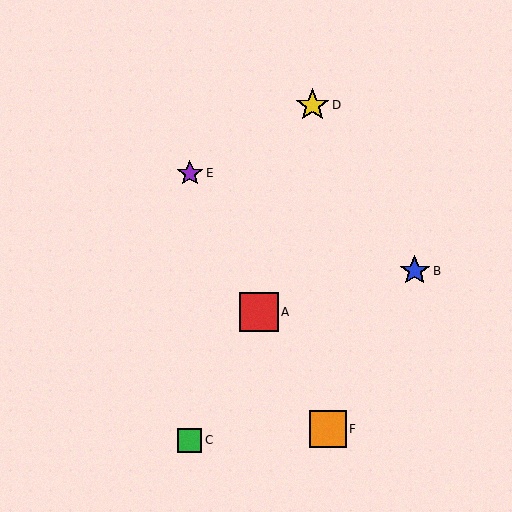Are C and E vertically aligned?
Yes, both are at x≈190.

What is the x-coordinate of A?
Object A is at x≈259.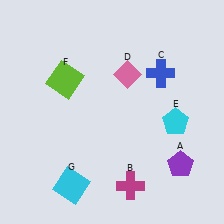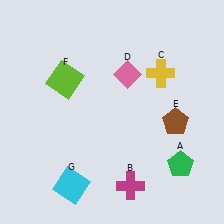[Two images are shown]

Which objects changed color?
A changed from purple to green. C changed from blue to yellow. E changed from cyan to brown.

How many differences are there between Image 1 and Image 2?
There are 3 differences between the two images.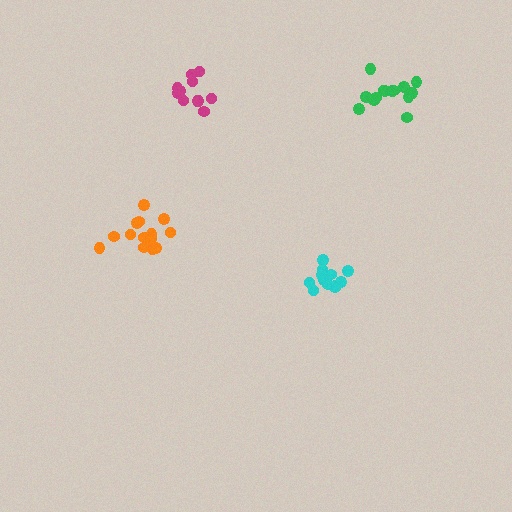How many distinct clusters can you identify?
There are 4 distinct clusters.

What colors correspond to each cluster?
The clusters are colored: green, cyan, magenta, orange.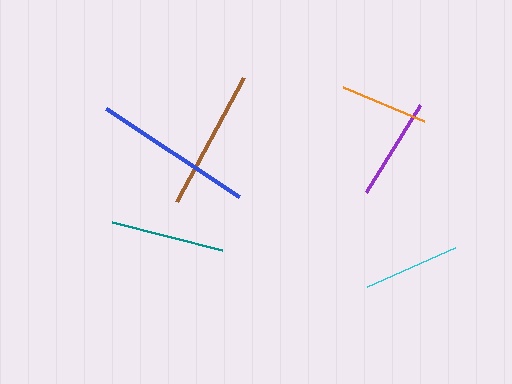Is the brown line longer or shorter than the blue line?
The blue line is longer than the brown line.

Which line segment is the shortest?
The orange line is the shortest at approximately 88 pixels.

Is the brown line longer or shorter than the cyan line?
The brown line is longer than the cyan line.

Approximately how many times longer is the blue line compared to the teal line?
The blue line is approximately 1.4 times the length of the teal line.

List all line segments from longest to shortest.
From longest to shortest: blue, brown, teal, purple, cyan, orange.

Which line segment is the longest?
The blue line is the longest at approximately 160 pixels.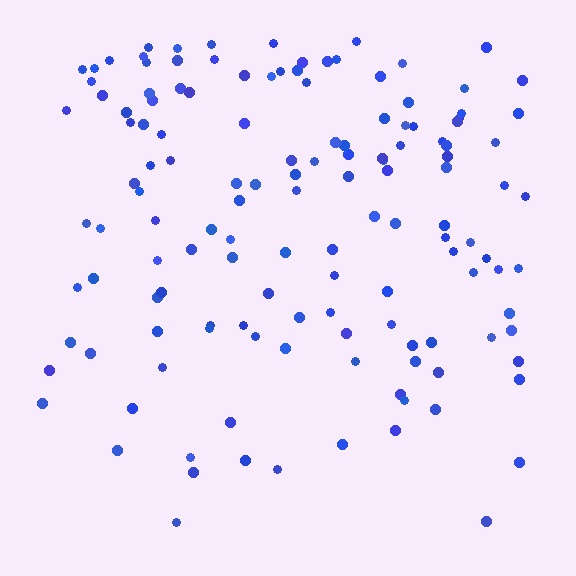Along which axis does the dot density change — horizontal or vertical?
Vertical.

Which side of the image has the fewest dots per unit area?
The bottom.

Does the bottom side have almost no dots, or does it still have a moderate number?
Still a moderate number, just noticeably fewer than the top.